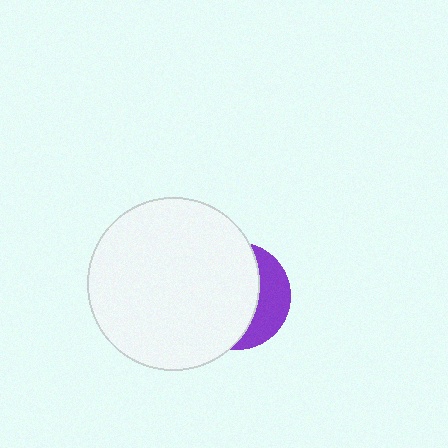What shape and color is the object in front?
The object in front is a white circle.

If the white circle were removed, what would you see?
You would see the complete purple circle.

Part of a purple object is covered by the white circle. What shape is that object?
It is a circle.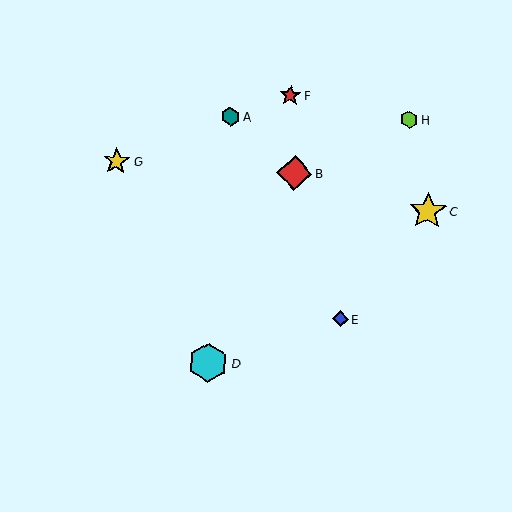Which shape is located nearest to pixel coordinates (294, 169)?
The red diamond (labeled B) at (294, 173) is nearest to that location.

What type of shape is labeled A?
Shape A is a teal hexagon.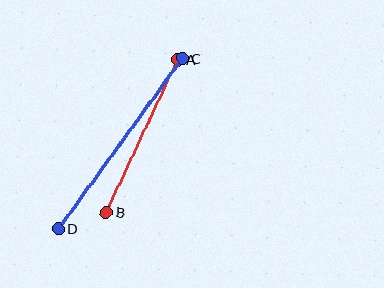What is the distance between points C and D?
The distance is approximately 211 pixels.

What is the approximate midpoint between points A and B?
The midpoint is at approximately (142, 136) pixels.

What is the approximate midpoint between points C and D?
The midpoint is at approximately (120, 144) pixels.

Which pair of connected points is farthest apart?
Points C and D are farthest apart.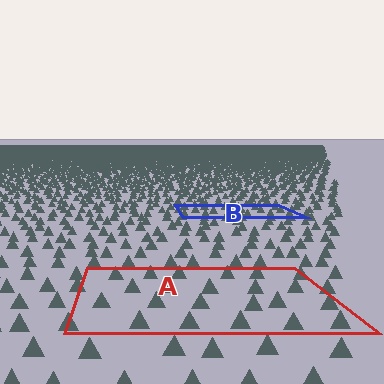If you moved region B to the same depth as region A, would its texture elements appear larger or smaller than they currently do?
They would appear larger. At a closer depth, the same texture elements are projected at a bigger on-screen size.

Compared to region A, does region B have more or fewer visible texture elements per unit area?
Region B has more texture elements per unit area — they are packed more densely because it is farther away.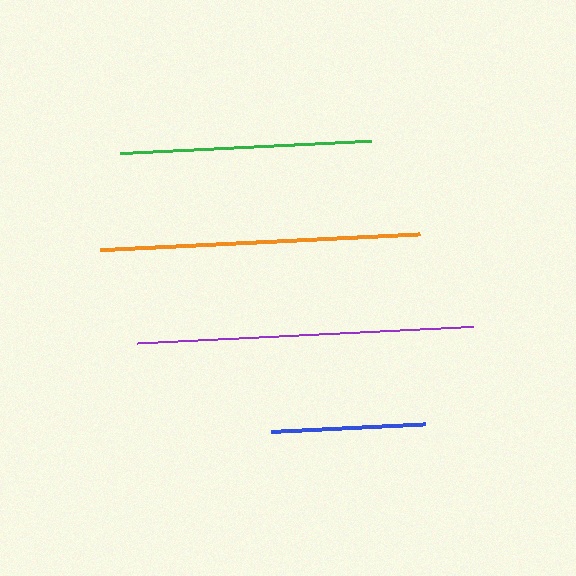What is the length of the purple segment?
The purple segment is approximately 337 pixels long.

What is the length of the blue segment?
The blue segment is approximately 154 pixels long.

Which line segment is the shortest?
The blue line is the shortest at approximately 154 pixels.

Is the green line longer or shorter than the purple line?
The purple line is longer than the green line.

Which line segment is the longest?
The purple line is the longest at approximately 337 pixels.